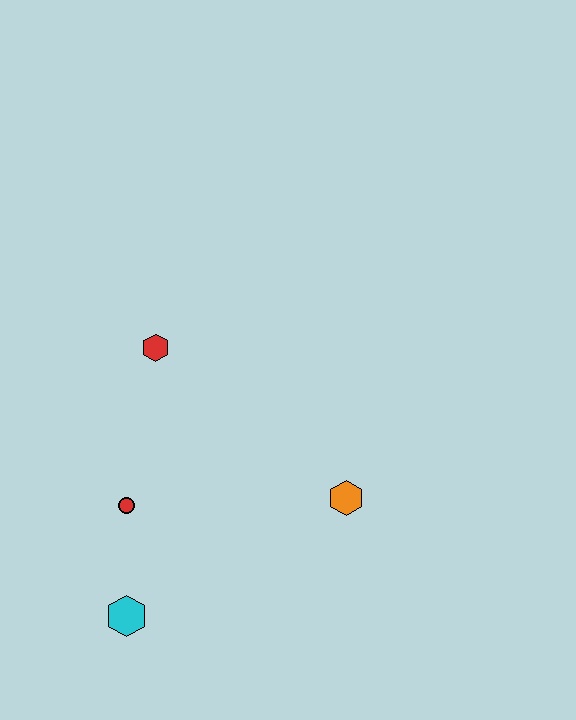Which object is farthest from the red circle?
The orange hexagon is farthest from the red circle.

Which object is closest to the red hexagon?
The red circle is closest to the red hexagon.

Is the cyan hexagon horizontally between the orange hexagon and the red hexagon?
No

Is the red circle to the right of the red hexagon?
No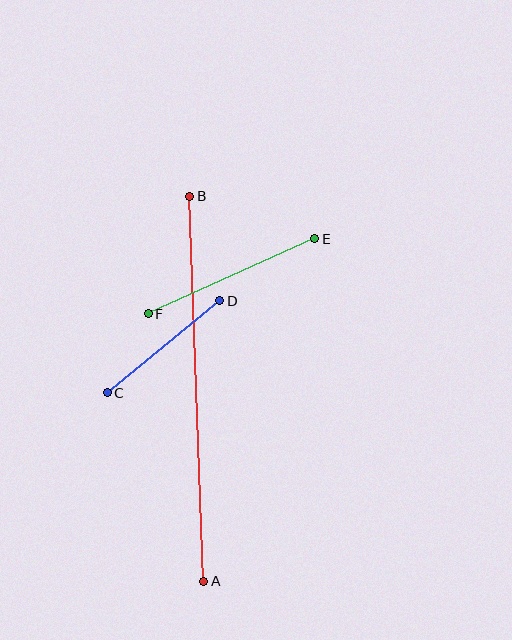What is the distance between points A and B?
The distance is approximately 386 pixels.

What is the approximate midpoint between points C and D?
The midpoint is at approximately (163, 347) pixels.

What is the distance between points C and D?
The distance is approximately 145 pixels.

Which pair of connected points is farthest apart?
Points A and B are farthest apart.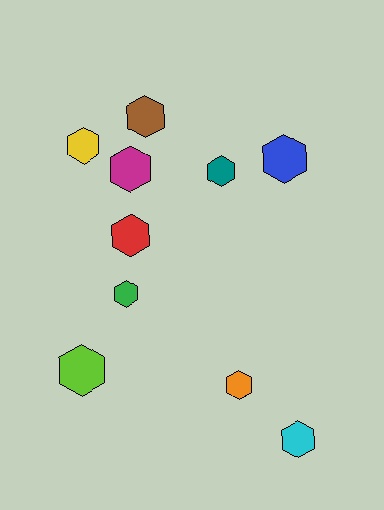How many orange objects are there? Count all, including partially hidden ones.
There is 1 orange object.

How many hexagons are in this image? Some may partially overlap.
There are 10 hexagons.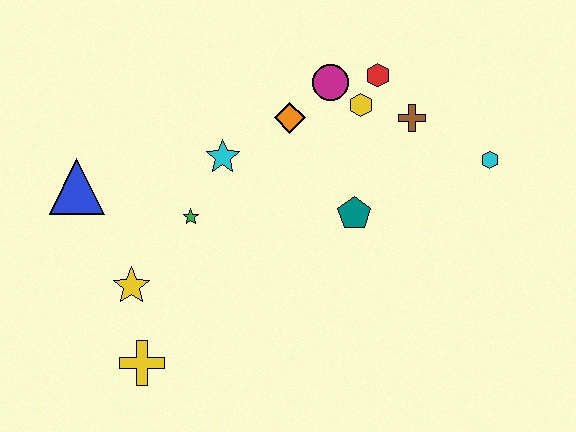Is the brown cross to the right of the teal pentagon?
Yes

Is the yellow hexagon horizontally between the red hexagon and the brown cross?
No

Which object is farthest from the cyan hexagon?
The blue triangle is farthest from the cyan hexagon.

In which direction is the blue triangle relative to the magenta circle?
The blue triangle is to the left of the magenta circle.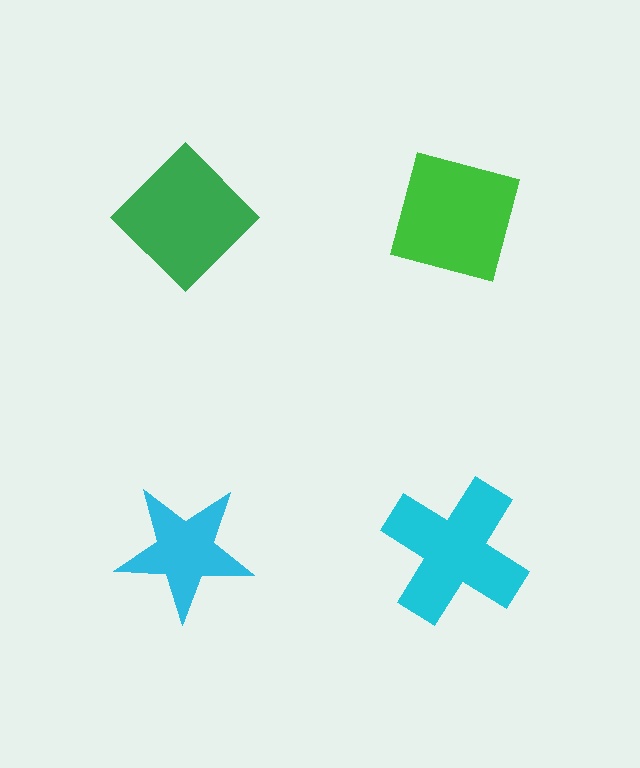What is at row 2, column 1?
A cyan star.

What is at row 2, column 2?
A cyan cross.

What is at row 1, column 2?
A green diamond.